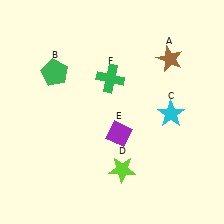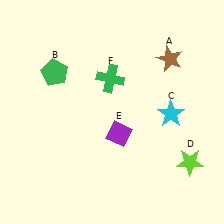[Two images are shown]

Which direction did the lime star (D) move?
The lime star (D) moved right.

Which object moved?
The lime star (D) moved right.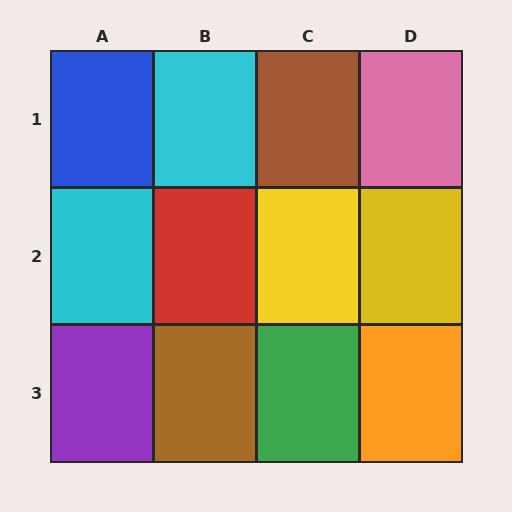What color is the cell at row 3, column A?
Purple.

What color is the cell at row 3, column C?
Green.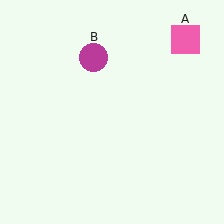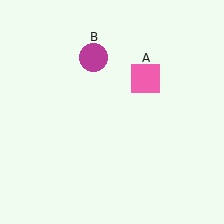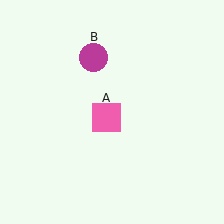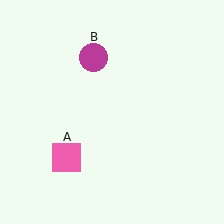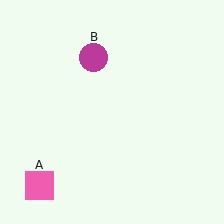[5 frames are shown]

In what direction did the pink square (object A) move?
The pink square (object A) moved down and to the left.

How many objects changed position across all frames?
1 object changed position: pink square (object A).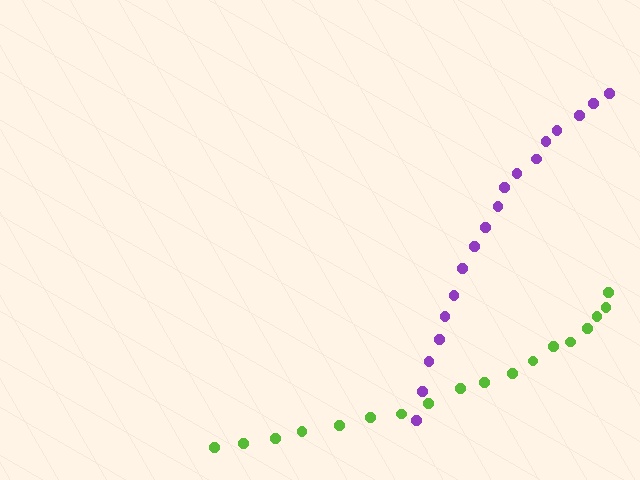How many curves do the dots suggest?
There are 2 distinct paths.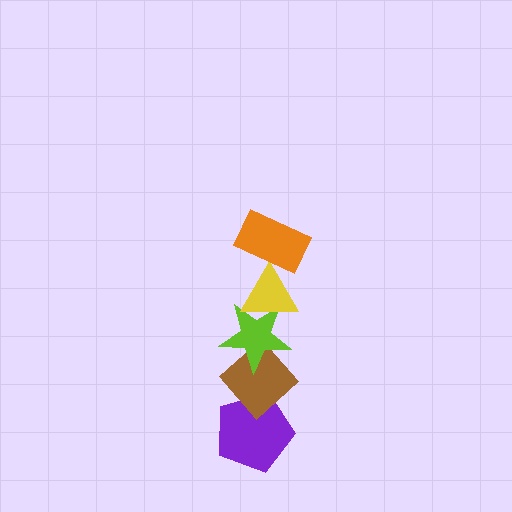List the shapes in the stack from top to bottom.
From top to bottom: the orange rectangle, the yellow triangle, the lime star, the brown diamond, the purple pentagon.